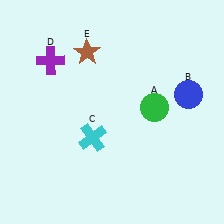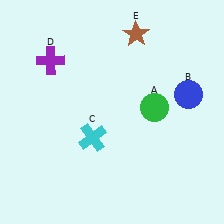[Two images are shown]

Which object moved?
The brown star (E) moved right.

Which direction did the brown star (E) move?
The brown star (E) moved right.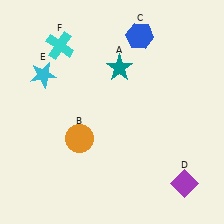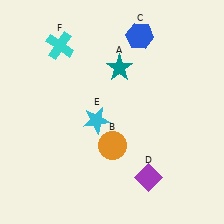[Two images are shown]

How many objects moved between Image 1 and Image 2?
3 objects moved between the two images.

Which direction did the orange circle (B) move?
The orange circle (B) moved right.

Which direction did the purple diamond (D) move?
The purple diamond (D) moved left.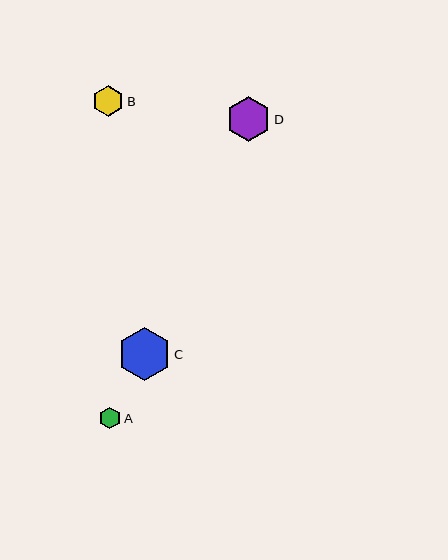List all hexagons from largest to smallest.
From largest to smallest: C, D, B, A.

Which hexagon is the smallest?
Hexagon A is the smallest with a size of approximately 21 pixels.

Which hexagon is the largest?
Hexagon C is the largest with a size of approximately 52 pixels.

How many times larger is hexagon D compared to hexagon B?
Hexagon D is approximately 1.4 times the size of hexagon B.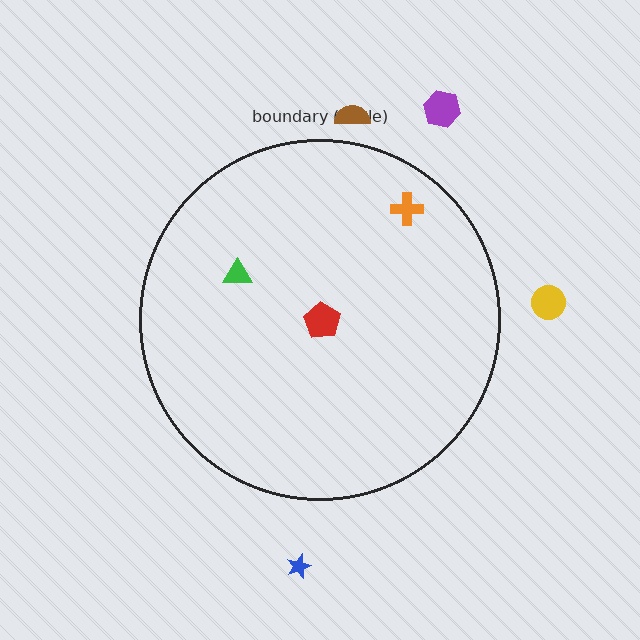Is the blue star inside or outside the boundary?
Outside.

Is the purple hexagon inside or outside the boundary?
Outside.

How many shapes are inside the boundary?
3 inside, 4 outside.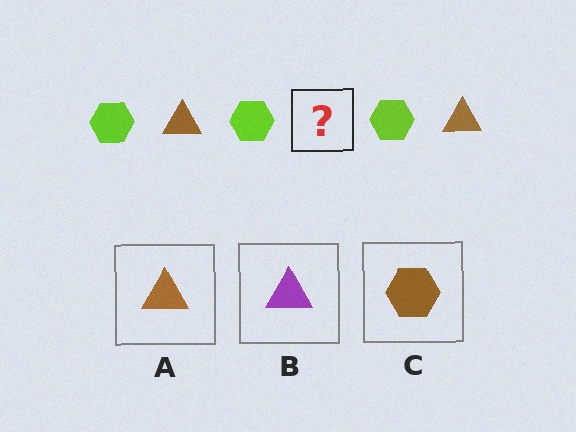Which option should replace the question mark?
Option A.